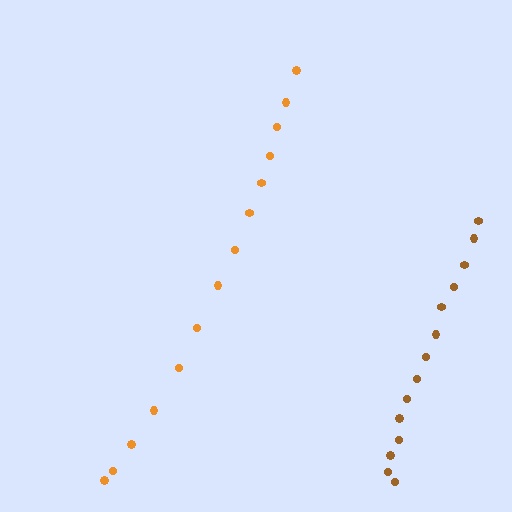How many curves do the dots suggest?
There are 2 distinct paths.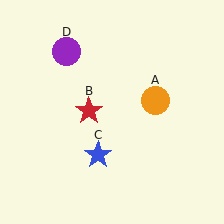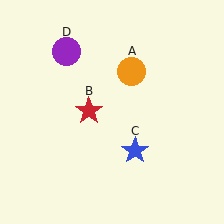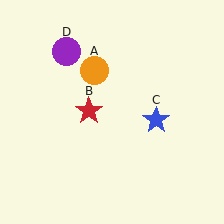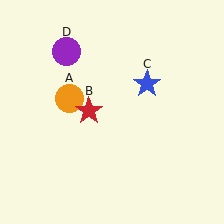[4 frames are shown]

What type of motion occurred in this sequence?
The orange circle (object A), blue star (object C) rotated counterclockwise around the center of the scene.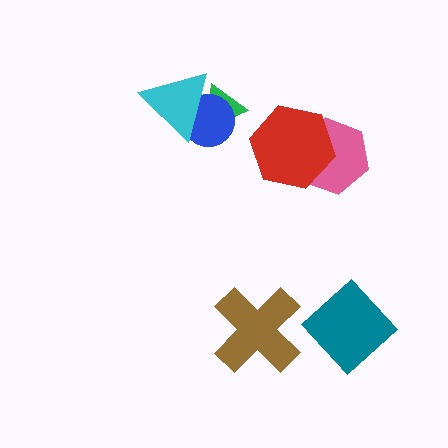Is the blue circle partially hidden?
Yes, it is partially covered by another shape.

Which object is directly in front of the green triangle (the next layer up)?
The blue circle is directly in front of the green triangle.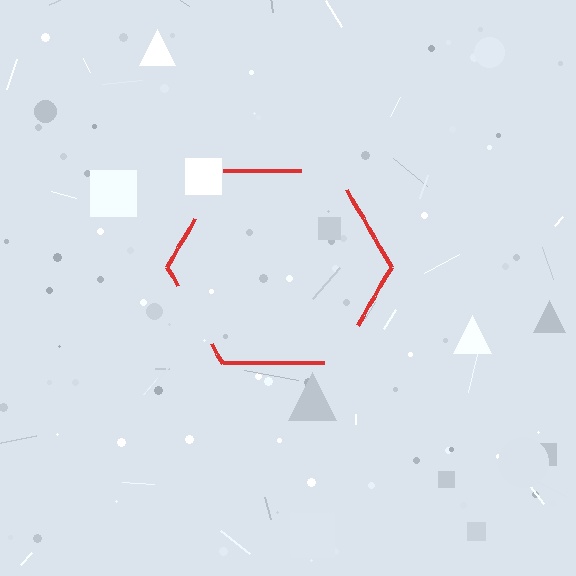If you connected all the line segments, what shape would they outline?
They would outline a hexagon.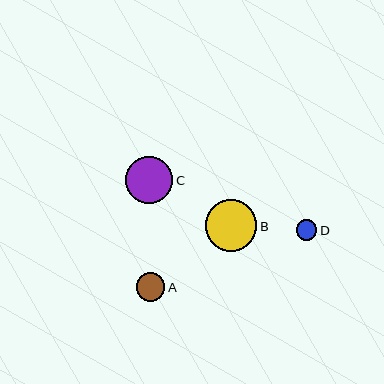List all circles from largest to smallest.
From largest to smallest: B, C, A, D.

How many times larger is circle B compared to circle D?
Circle B is approximately 2.5 times the size of circle D.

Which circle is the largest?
Circle B is the largest with a size of approximately 51 pixels.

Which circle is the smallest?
Circle D is the smallest with a size of approximately 20 pixels.